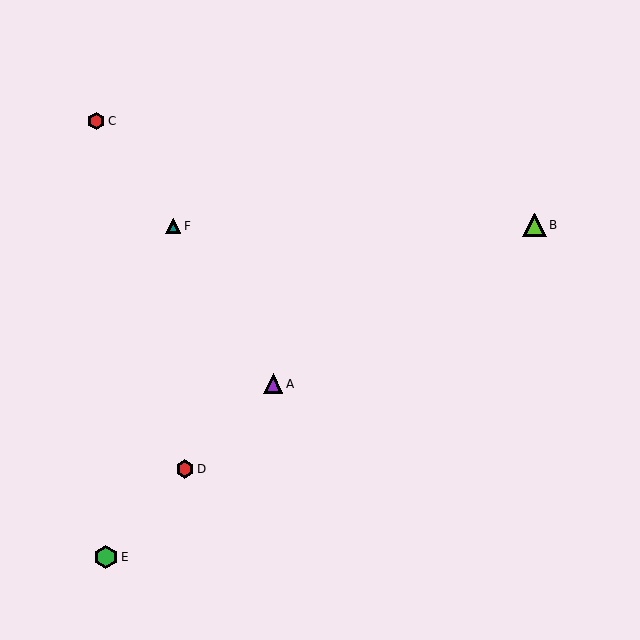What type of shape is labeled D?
Shape D is a red hexagon.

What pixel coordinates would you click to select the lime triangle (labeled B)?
Click at (534, 225) to select the lime triangle B.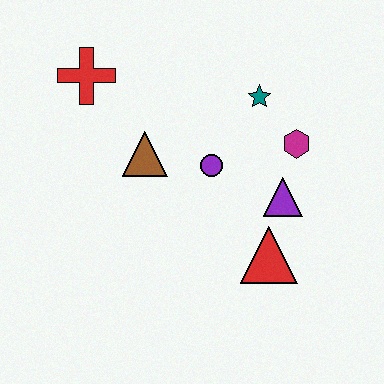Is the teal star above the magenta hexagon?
Yes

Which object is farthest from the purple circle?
The red cross is farthest from the purple circle.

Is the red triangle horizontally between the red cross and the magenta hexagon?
Yes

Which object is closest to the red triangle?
The purple triangle is closest to the red triangle.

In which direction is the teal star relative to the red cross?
The teal star is to the right of the red cross.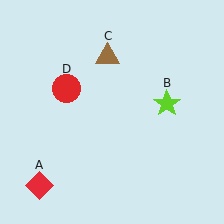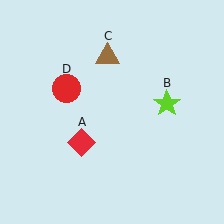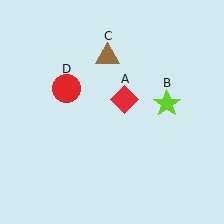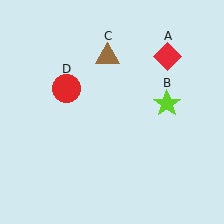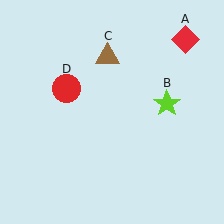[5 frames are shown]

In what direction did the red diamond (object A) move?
The red diamond (object A) moved up and to the right.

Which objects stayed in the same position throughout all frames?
Lime star (object B) and brown triangle (object C) and red circle (object D) remained stationary.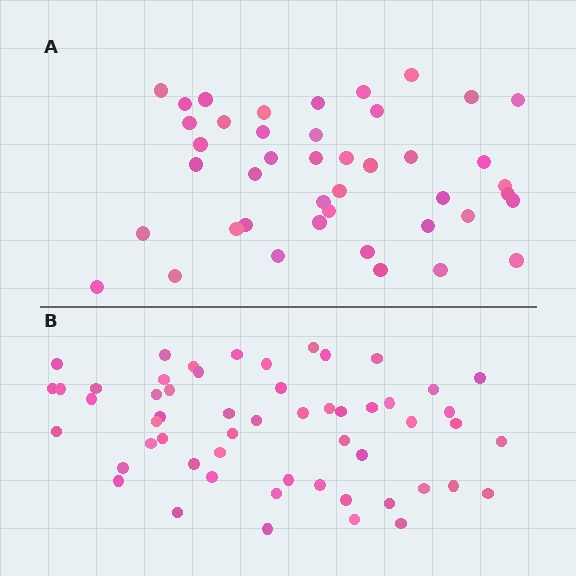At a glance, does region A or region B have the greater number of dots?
Region B (the bottom region) has more dots.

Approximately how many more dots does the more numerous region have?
Region B has roughly 12 or so more dots than region A.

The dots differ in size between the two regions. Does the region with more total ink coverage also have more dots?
No. Region A has more total ink coverage because its dots are larger, but region B actually contains more individual dots. Total area can be misleading — the number of items is what matters here.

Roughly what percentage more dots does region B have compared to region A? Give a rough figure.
About 30% more.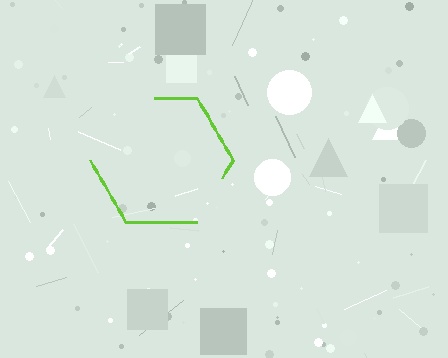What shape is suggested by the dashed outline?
The dashed outline suggests a hexagon.